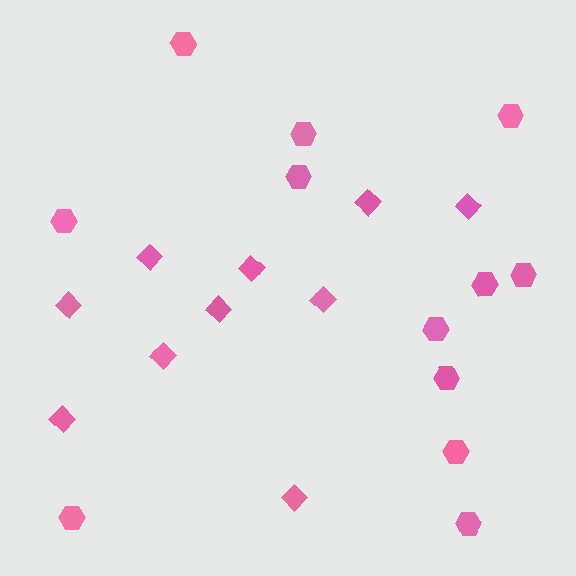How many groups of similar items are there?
There are 2 groups: one group of hexagons (12) and one group of diamonds (10).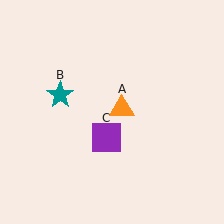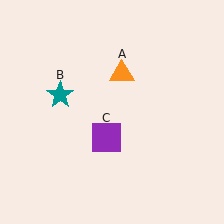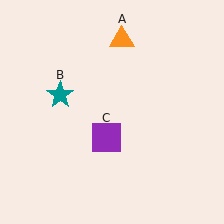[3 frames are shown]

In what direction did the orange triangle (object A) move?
The orange triangle (object A) moved up.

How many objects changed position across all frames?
1 object changed position: orange triangle (object A).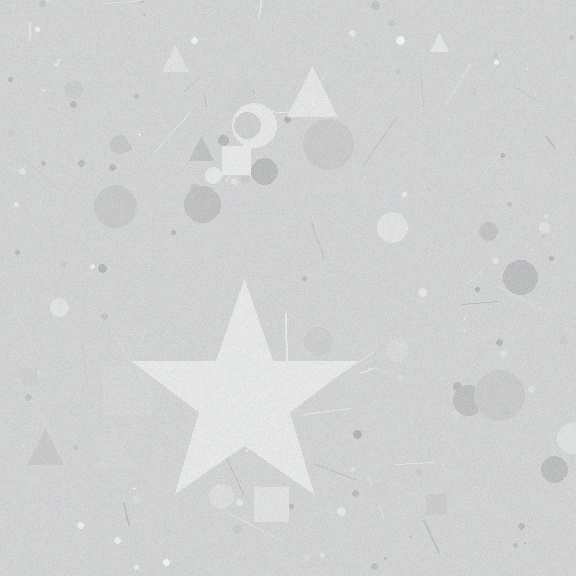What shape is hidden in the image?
A star is hidden in the image.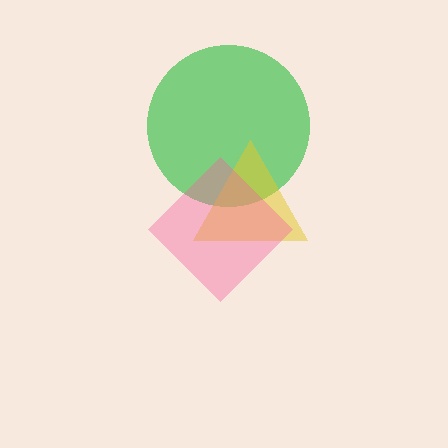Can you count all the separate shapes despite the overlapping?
Yes, there are 3 separate shapes.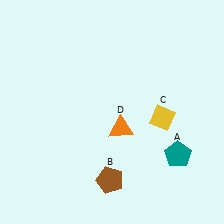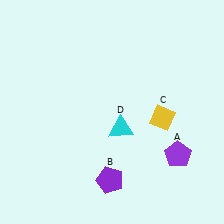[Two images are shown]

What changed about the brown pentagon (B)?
In Image 1, B is brown. In Image 2, it changed to purple.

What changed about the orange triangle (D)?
In Image 1, D is orange. In Image 2, it changed to cyan.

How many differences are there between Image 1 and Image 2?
There are 3 differences between the two images.